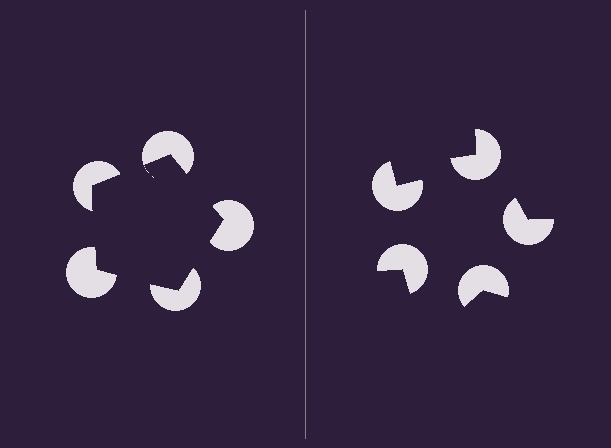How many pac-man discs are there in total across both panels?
10 — 5 on each side.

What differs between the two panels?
The pac-man discs are positioned identically on both sides; only the wedge orientations differ. On the left they align to a pentagon; on the right they are misaligned.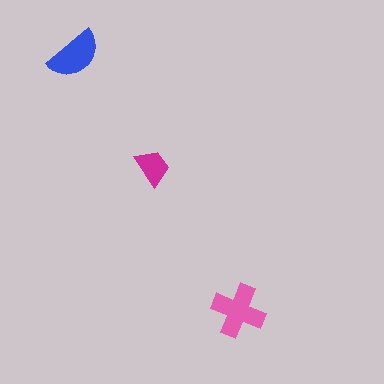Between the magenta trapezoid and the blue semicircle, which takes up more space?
The blue semicircle.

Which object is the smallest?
The magenta trapezoid.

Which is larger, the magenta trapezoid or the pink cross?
The pink cross.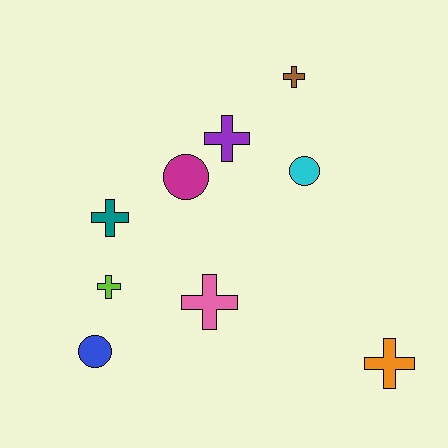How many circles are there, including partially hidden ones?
There are 3 circles.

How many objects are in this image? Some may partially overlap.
There are 9 objects.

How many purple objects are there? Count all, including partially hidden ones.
There is 1 purple object.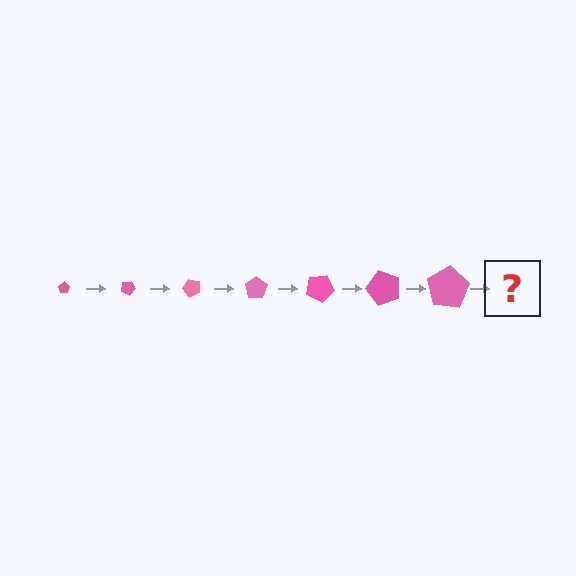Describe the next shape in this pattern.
It should be a pentagon, larger than the previous one and rotated 175 degrees from the start.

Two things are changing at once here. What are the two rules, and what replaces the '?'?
The two rules are that the pentagon grows larger each step and it rotates 25 degrees each step. The '?' should be a pentagon, larger than the previous one and rotated 175 degrees from the start.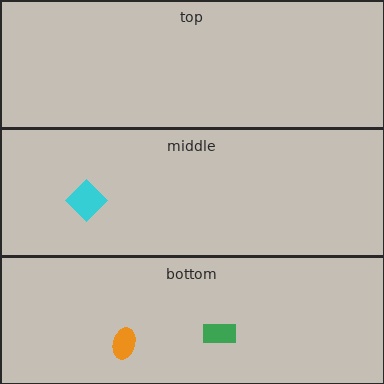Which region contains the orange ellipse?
The bottom region.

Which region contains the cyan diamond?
The middle region.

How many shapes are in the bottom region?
2.